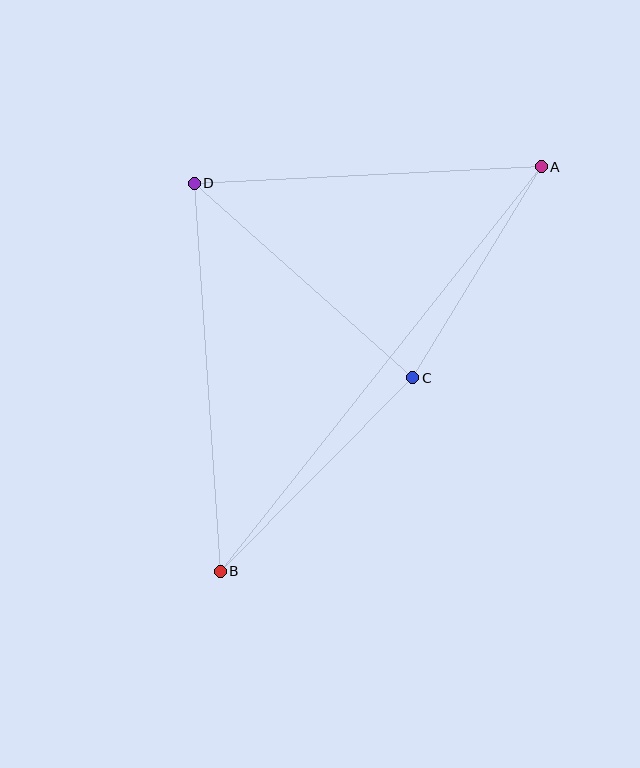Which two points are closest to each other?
Points A and C are closest to each other.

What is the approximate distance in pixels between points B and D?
The distance between B and D is approximately 389 pixels.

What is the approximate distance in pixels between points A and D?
The distance between A and D is approximately 348 pixels.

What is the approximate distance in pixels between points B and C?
The distance between B and C is approximately 273 pixels.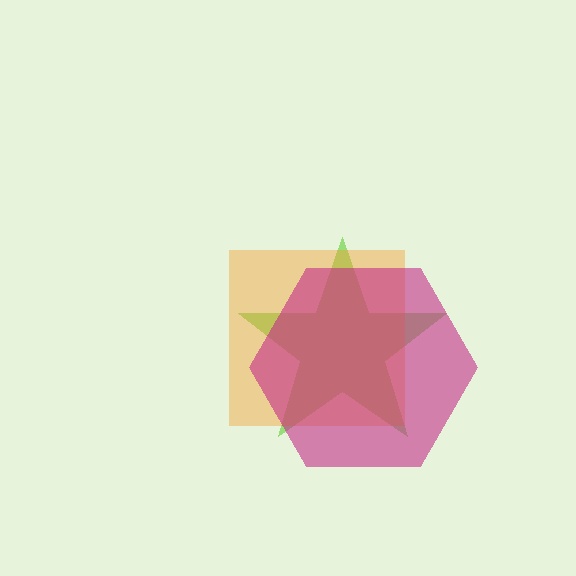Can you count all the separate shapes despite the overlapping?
Yes, there are 3 separate shapes.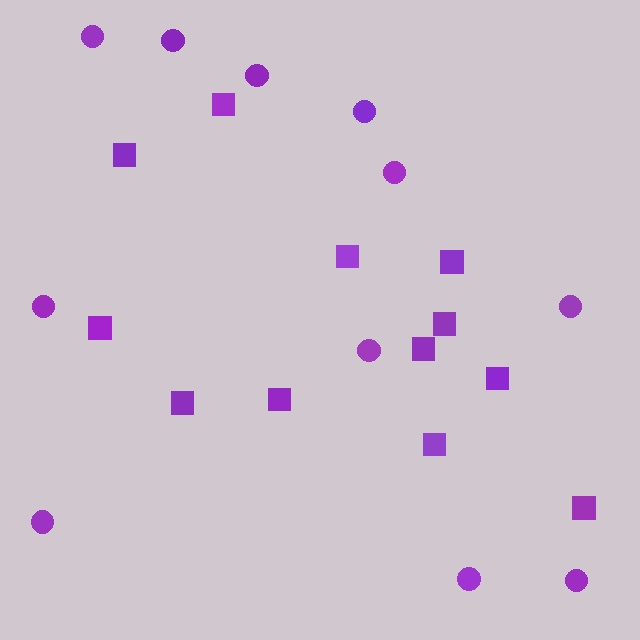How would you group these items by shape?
There are 2 groups: one group of squares (12) and one group of circles (11).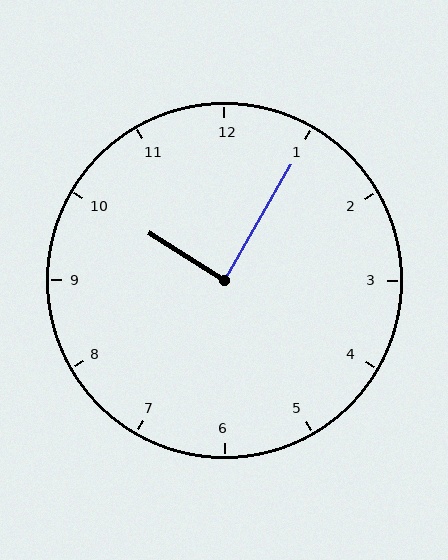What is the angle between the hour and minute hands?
Approximately 88 degrees.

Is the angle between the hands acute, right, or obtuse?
It is right.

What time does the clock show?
10:05.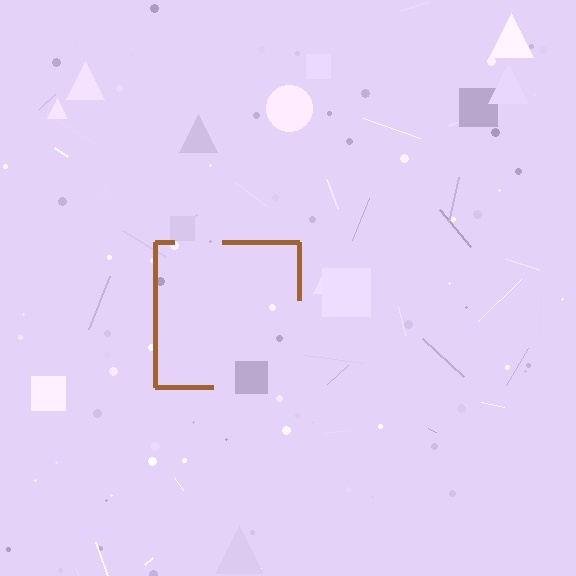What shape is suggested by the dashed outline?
The dashed outline suggests a square.